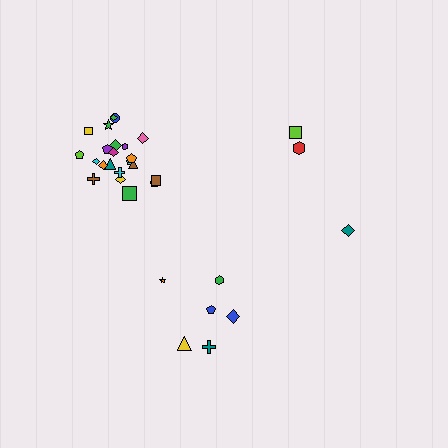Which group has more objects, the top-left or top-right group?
The top-left group.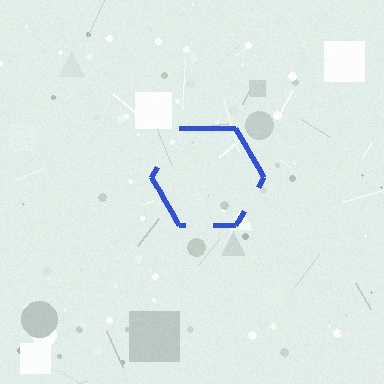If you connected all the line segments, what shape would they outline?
They would outline a hexagon.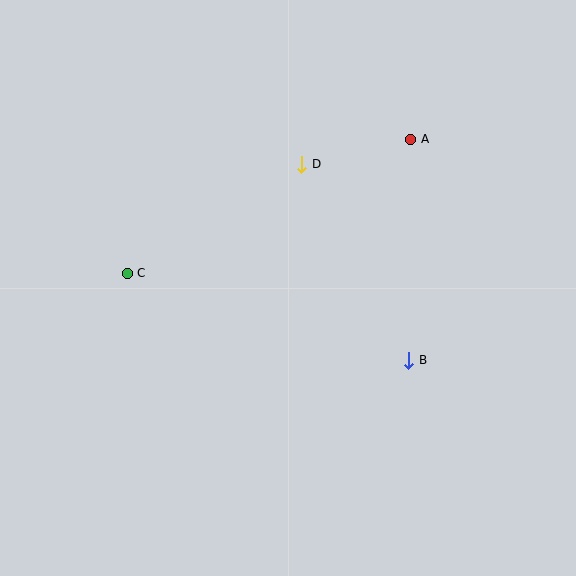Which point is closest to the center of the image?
Point D at (302, 164) is closest to the center.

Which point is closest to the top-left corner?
Point C is closest to the top-left corner.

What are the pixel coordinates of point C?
Point C is at (127, 273).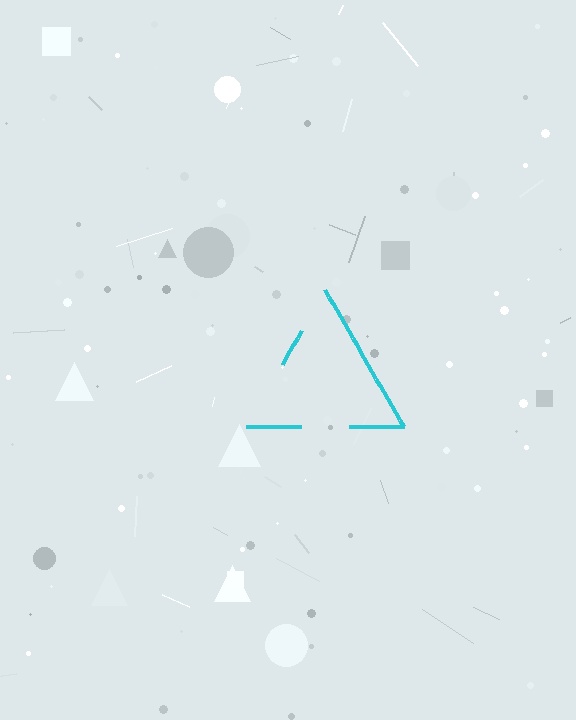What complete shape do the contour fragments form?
The contour fragments form a triangle.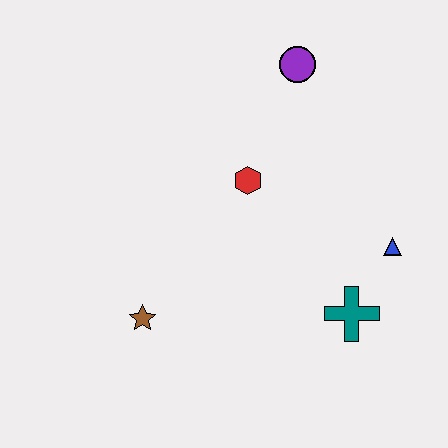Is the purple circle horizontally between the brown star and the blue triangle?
Yes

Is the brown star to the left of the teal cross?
Yes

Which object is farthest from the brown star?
The purple circle is farthest from the brown star.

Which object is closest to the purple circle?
The red hexagon is closest to the purple circle.